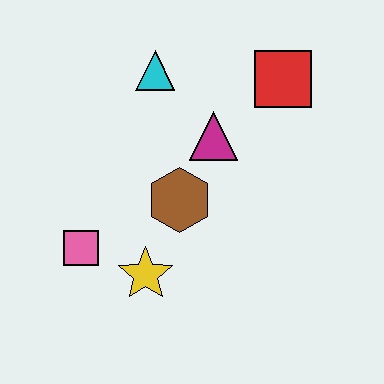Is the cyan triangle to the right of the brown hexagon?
No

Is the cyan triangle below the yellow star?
No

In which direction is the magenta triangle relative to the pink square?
The magenta triangle is to the right of the pink square.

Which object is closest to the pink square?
The yellow star is closest to the pink square.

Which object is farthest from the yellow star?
The red square is farthest from the yellow star.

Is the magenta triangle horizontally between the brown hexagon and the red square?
Yes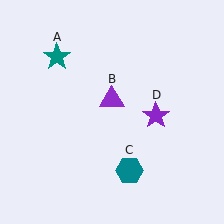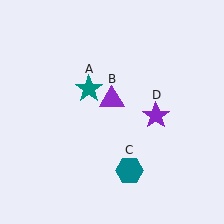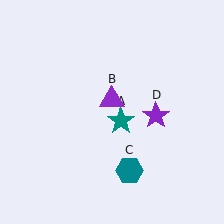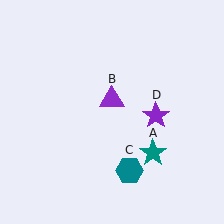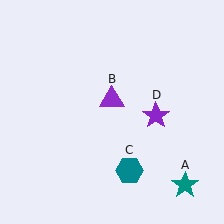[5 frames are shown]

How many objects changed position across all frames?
1 object changed position: teal star (object A).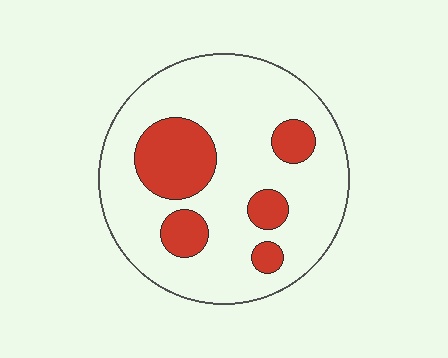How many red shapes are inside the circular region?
5.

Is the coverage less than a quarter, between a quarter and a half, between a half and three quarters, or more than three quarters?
Less than a quarter.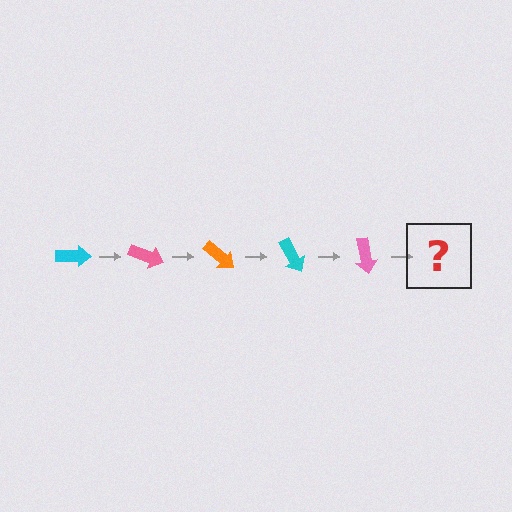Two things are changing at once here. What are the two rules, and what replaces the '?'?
The two rules are that it rotates 20 degrees each step and the color cycles through cyan, pink, and orange. The '?' should be an orange arrow, rotated 100 degrees from the start.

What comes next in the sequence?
The next element should be an orange arrow, rotated 100 degrees from the start.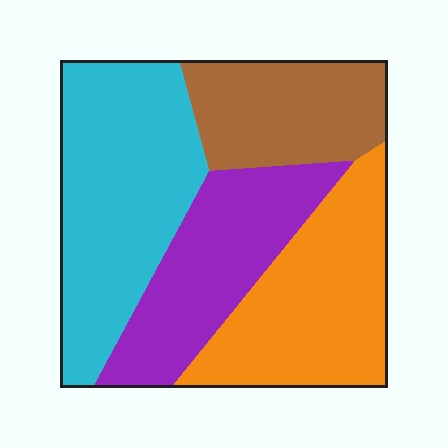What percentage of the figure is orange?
Orange covers 27% of the figure.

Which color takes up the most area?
Cyan, at roughly 30%.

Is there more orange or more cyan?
Cyan.